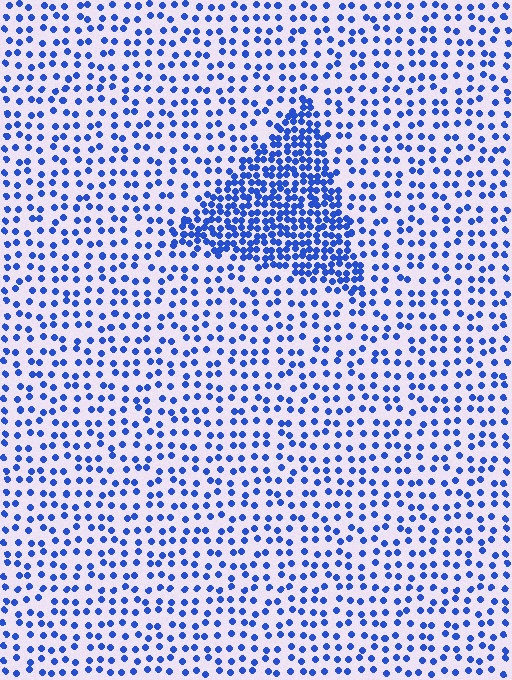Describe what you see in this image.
The image contains small blue elements arranged at two different densities. A triangle-shaped region is visible where the elements are more densely packed than the surrounding area.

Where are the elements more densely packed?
The elements are more densely packed inside the triangle boundary.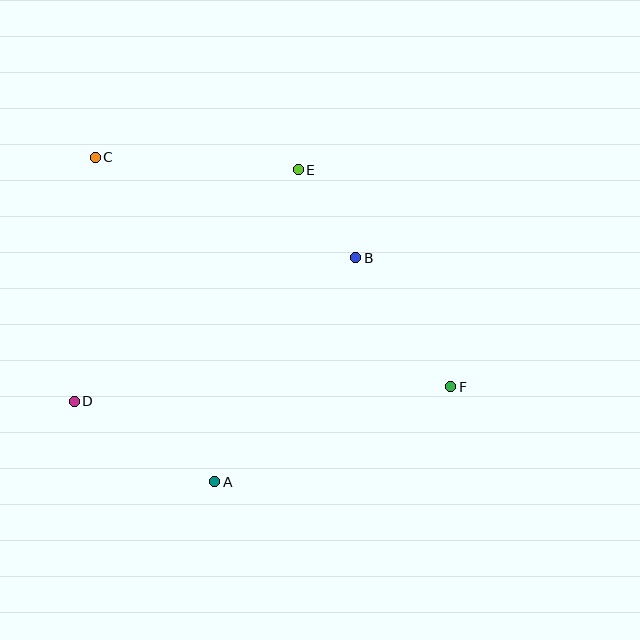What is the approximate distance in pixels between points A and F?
The distance between A and F is approximately 254 pixels.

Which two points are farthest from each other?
Points C and F are farthest from each other.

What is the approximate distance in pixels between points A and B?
The distance between A and B is approximately 264 pixels.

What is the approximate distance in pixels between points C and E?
The distance between C and E is approximately 203 pixels.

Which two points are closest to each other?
Points B and E are closest to each other.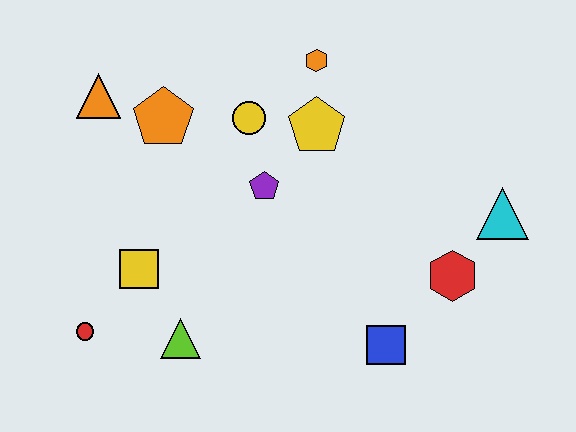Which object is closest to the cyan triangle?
The red hexagon is closest to the cyan triangle.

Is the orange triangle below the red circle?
No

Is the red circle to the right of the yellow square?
No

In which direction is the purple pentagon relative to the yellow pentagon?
The purple pentagon is below the yellow pentagon.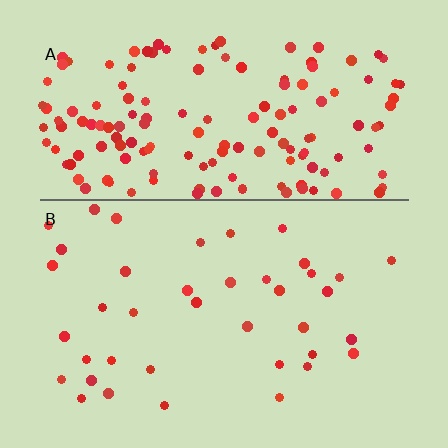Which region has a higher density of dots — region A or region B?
A (the top).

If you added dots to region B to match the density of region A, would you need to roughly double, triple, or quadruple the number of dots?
Approximately quadruple.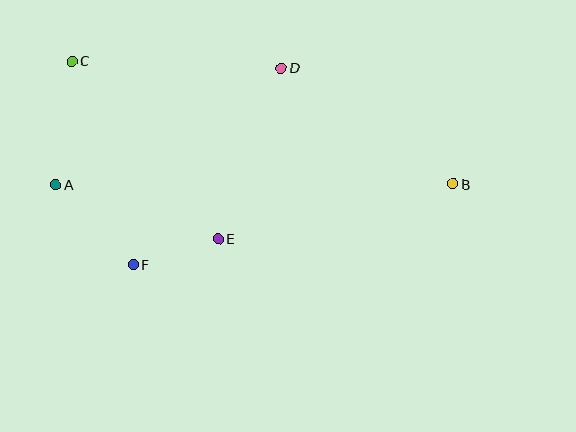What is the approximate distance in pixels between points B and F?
The distance between B and F is approximately 330 pixels.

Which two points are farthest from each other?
Points B and C are farthest from each other.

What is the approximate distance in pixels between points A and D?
The distance between A and D is approximately 254 pixels.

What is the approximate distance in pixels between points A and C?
The distance between A and C is approximately 124 pixels.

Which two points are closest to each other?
Points E and F are closest to each other.